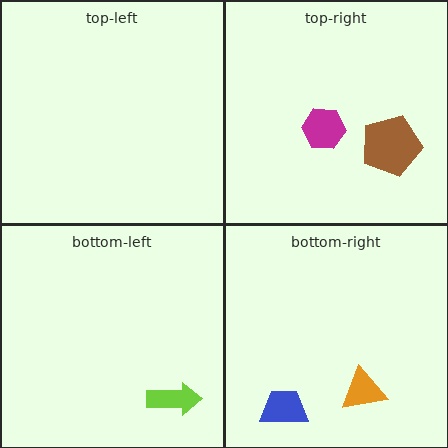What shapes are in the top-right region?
The brown pentagon, the magenta hexagon.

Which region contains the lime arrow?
The bottom-left region.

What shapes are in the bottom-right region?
The blue trapezoid, the orange triangle.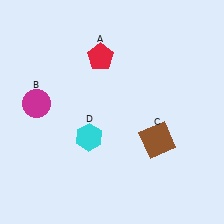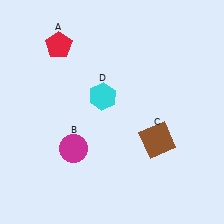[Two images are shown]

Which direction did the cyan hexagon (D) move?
The cyan hexagon (D) moved up.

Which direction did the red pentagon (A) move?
The red pentagon (A) moved left.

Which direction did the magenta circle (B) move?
The magenta circle (B) moved down.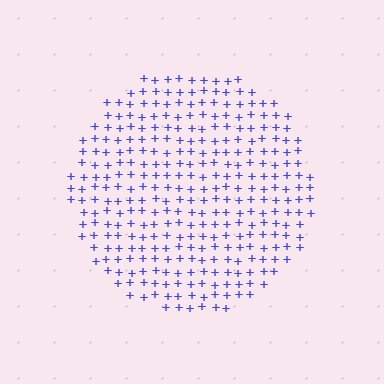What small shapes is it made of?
It is made of small plus signs.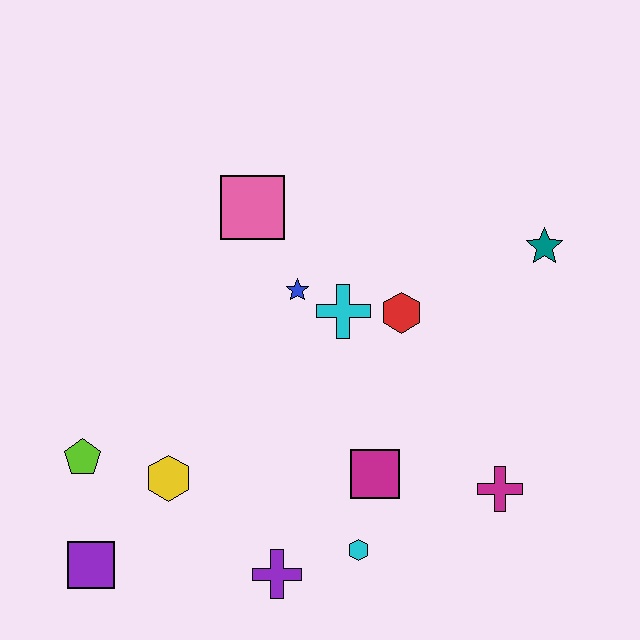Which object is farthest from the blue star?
The purple square is farthest from the blue star.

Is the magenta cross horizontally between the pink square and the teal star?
Yes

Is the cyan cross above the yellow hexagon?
Yes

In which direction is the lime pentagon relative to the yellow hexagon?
The lime pentagon is to the left of the yellow hexagon.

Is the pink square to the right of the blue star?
No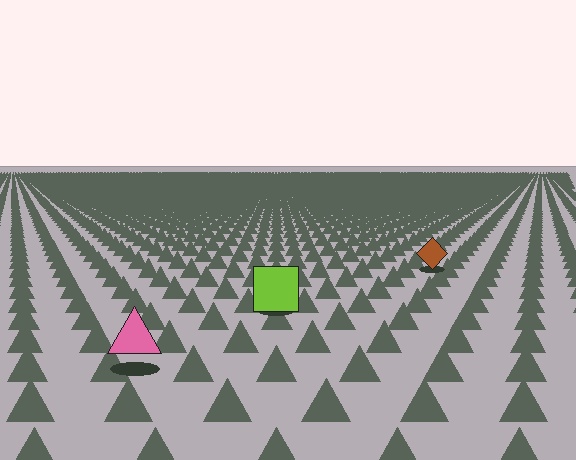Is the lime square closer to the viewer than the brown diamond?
Yes. The lime square is closer — you can tell from the texture gradient: the ground texture is coarser near it.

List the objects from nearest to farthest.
From nearest to farthest: the pink triangle, the lime square, the brown diamond.